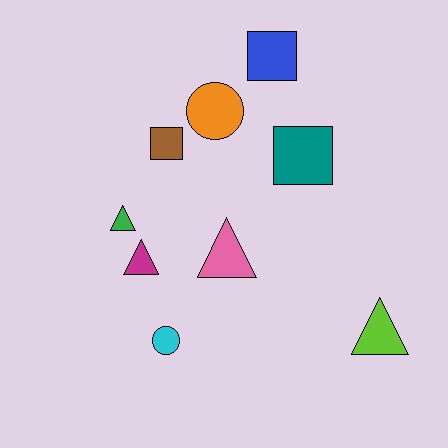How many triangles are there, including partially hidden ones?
There are 4 triangles.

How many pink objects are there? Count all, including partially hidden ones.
There is 1 pink object.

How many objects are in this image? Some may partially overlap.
There are 9 objects.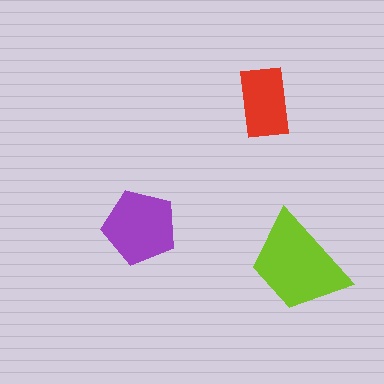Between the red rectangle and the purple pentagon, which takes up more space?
The purple pentagon.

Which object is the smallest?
The red rectangle.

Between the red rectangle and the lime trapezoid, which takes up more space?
The lime trapezoid.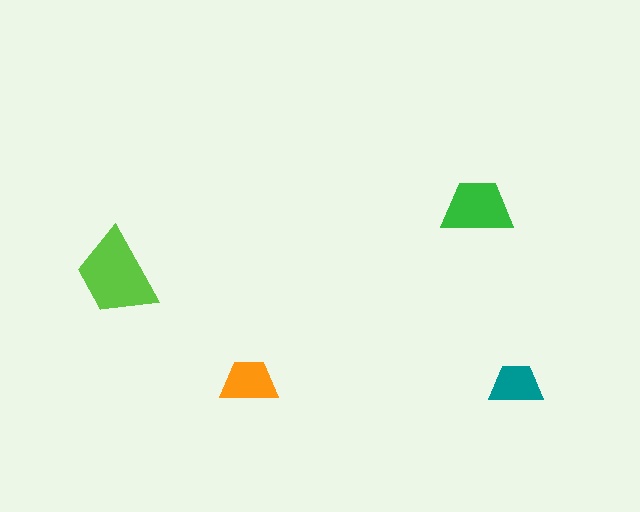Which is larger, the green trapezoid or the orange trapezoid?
The green one.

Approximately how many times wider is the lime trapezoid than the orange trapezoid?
About 1.5 times wider.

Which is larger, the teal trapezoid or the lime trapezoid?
The lime one.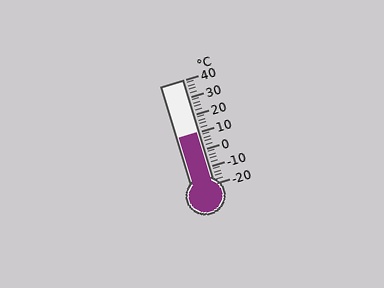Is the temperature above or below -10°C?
The temperature is above -10°C.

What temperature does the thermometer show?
The thermometer shows approximately 10°C.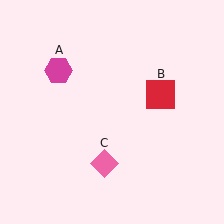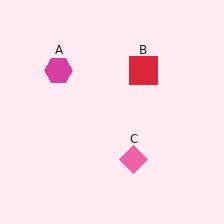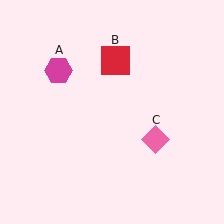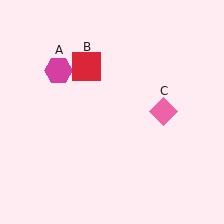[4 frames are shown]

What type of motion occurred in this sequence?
The red square (object B), pink diamond (object C) rotated counterclockwise around the center of the scene.